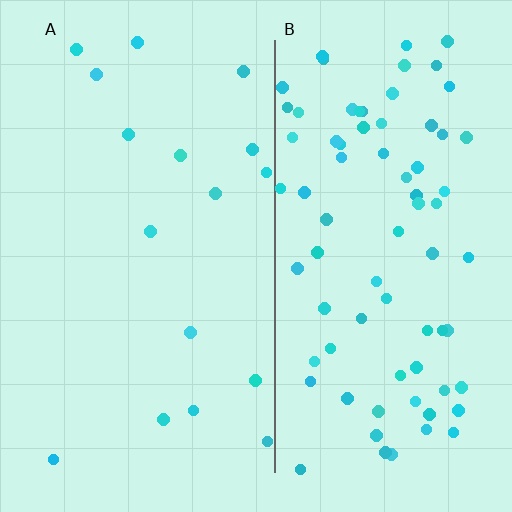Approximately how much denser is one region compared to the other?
Approximately 4.7× — region B over region A.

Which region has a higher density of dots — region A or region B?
B (the right).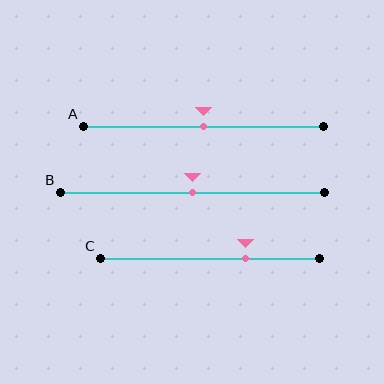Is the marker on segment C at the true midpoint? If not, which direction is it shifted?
No, the marker on segment C is shifted to the right by about 16% of the segment length.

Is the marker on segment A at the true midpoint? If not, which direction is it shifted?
Yes, the marker on segment A is at the true midpoint.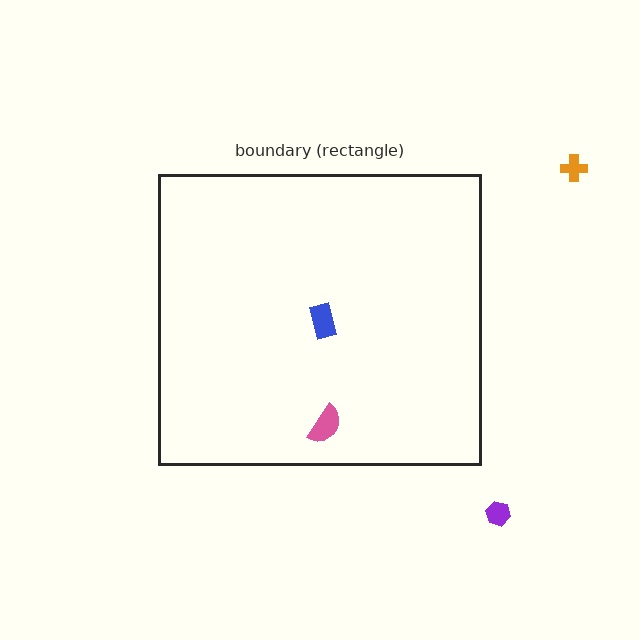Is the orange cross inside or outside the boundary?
Outside.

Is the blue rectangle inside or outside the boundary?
Inside.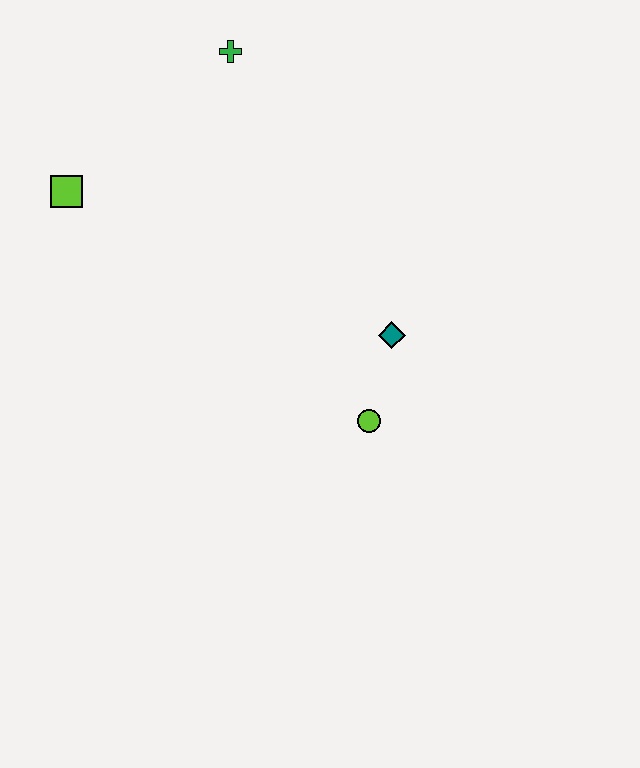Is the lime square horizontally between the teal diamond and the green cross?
No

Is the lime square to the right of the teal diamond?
No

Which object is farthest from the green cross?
The lime circle is farthest from the green cross.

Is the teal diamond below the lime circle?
No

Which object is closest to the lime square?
The green cross is closest to the lime square.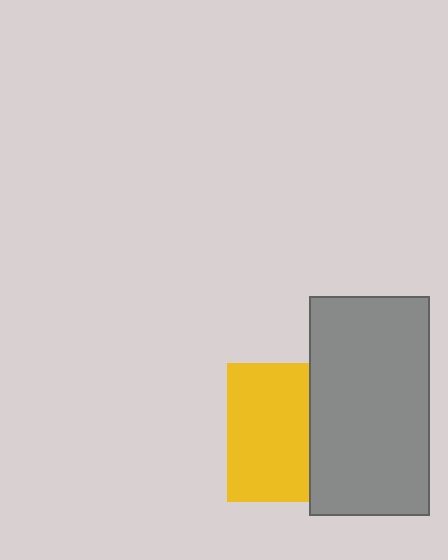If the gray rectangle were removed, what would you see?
You would see the complete yellow square.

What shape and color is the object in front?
The object in front is a gray rectangle.